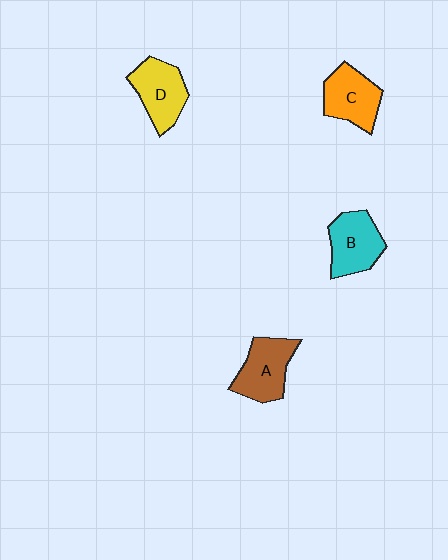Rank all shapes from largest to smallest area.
From largest to smallest: A (brown), B (cyan), D (yellow), C (orange).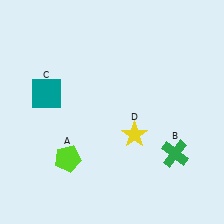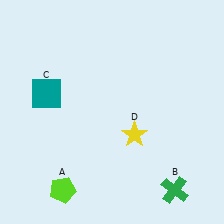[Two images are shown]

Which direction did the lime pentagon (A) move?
The lime pentagon (A) moved down.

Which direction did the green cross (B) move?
The green cross (B) moved down.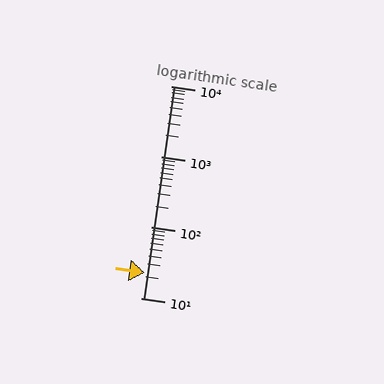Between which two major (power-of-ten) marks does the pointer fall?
The pointer is between 10 and 100.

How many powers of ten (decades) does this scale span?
The scale spans 3 decades, from 10 to 10000.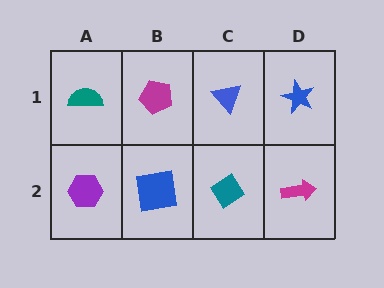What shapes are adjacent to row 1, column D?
A magenta arrow (row 2, column D), a blue triangle (row 1, column C).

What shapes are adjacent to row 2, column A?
A teal semicircle (row 1, column A), a blue square (row 2, column B).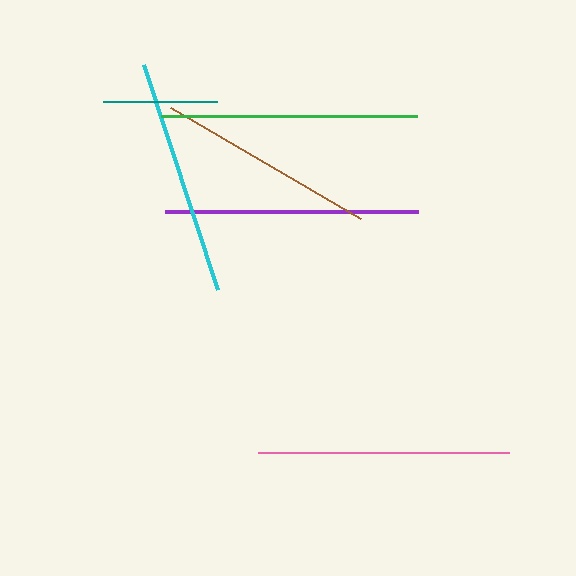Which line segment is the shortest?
The teal line is the shortest at approximately 114 pixels.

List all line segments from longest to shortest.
From longest to shortest: green, purple, pink, cyan, brown, teal.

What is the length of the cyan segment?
The cyan segment is approximately 236 pixels long.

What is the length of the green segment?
The green segment is approximately 256 pixels long.